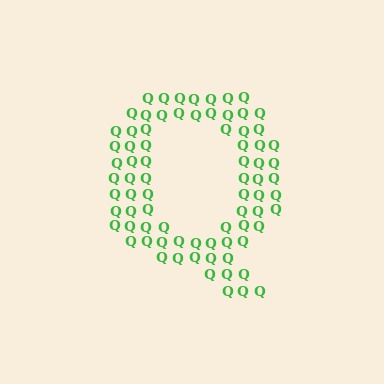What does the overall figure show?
The overall figure shows the letter Q.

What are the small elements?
The small elements are letter Q's.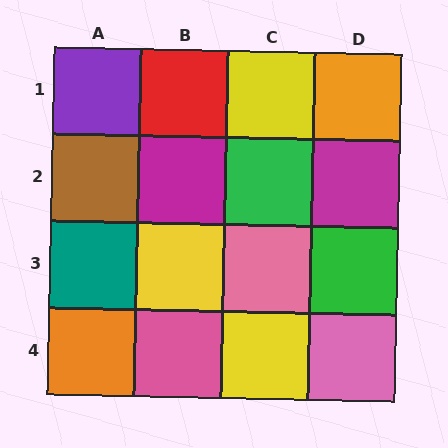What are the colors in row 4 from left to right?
Orange, pink, yellow, pink.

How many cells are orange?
2 cells are orange.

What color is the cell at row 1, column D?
Orange.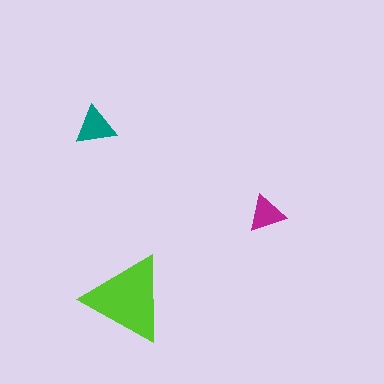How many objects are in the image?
There are 3 objects in the image.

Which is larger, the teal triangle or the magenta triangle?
The teal one.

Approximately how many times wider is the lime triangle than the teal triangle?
About 2 times wider.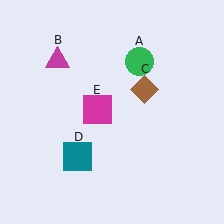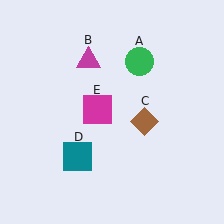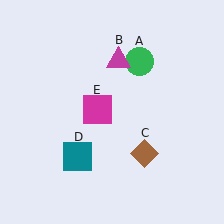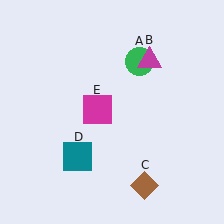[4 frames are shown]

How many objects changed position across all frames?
2 objects changed position: magenta triangle (object B), brown diamond (object C).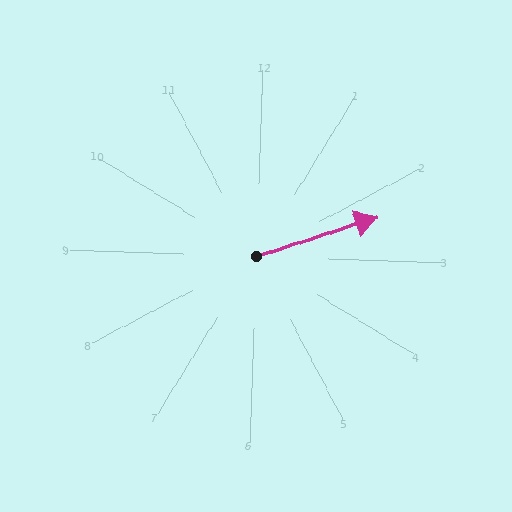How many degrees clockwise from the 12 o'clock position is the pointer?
Approximately 70 degrees.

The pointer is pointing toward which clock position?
Roughly 2 o'clock.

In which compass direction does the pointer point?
East.